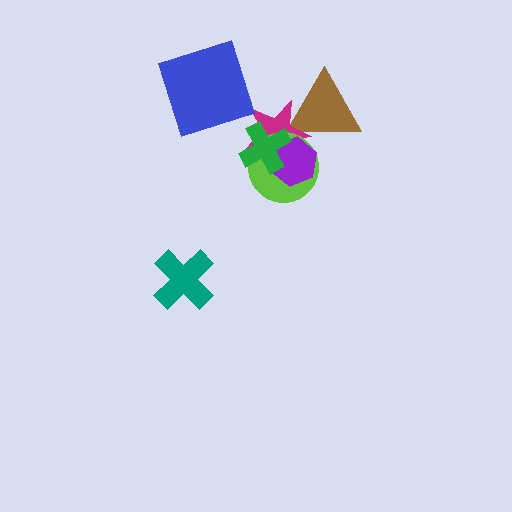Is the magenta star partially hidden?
Yes, it is partially covered by another shape.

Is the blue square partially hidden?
No, no other shape covers it.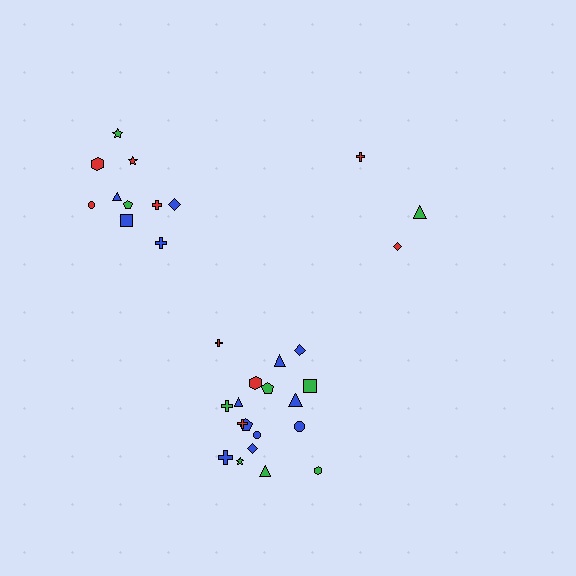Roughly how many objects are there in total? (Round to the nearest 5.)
Roughly 30 objects in total.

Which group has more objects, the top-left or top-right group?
The top-left group.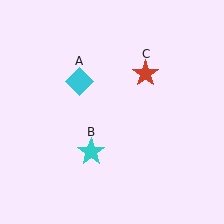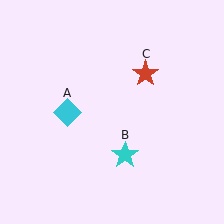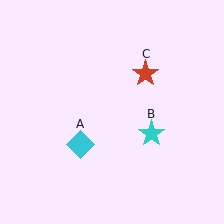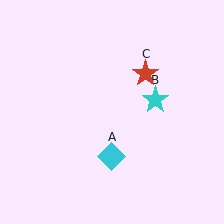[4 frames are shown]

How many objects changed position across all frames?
2 objects changed position: cyan diamond (object A), cyan star (object B).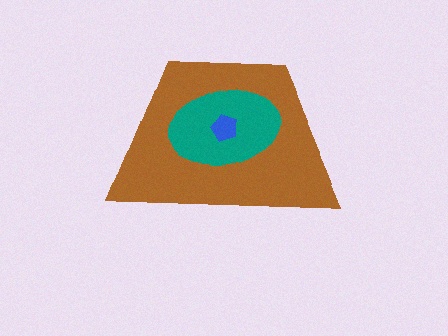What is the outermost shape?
The brown trapezoid.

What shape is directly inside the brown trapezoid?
The teal ellipse.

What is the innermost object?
The blue pentagon.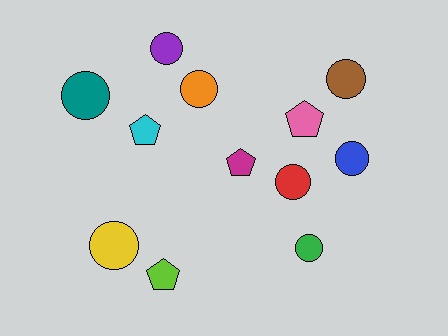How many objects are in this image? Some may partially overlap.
There are 12 objects.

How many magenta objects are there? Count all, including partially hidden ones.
There is 1 magenta object.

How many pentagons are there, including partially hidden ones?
There are 4 pentagons.